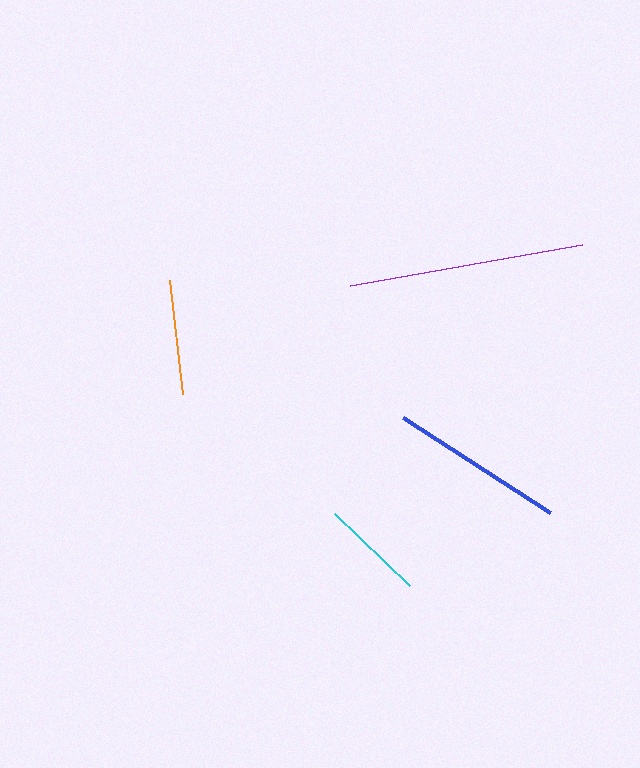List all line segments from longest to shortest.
From longest to shortest: purple, blue, orange, cyan.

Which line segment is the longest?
The purple line is the longest at approximately 236 pixels.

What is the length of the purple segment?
The purple segment is approximately 236 pixels long.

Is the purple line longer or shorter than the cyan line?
The purple line is longer than the cyan line.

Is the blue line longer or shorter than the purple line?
The purple line is longer than the blue line.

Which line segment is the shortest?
The cyan line is the shortest at approximately 103 pixels.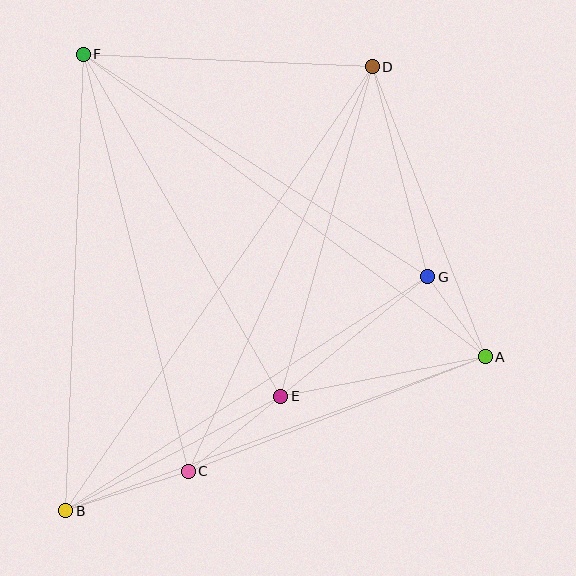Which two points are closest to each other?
Points A and G are closest to each other.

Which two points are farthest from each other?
Points B and D are farthest from each other.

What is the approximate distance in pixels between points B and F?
The distance between B and F is approximately 457 pixels.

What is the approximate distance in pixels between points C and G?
The distance between C and G is approximately 308 pixels.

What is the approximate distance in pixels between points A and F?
The distance between A and F is approximately 503 pixels.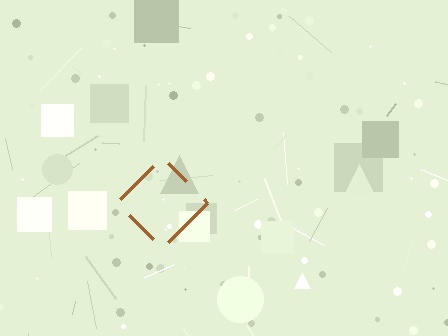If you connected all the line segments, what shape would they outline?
They would outline a diamond.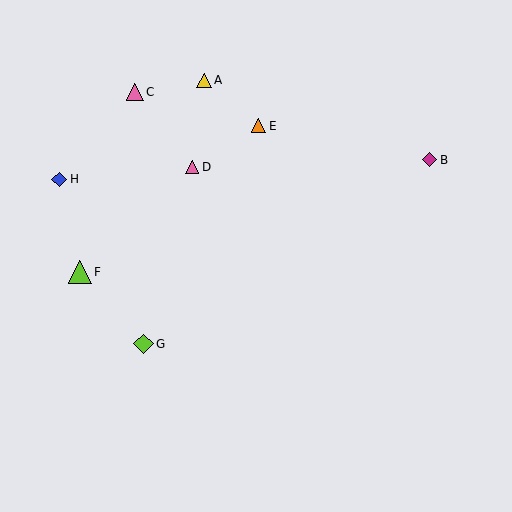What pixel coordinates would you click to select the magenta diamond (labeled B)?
Click at (430, 160) to select the magenta diamond B.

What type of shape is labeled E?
Shape E is an orange triangle.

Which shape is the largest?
The lime triangle (labeled F) is the largest.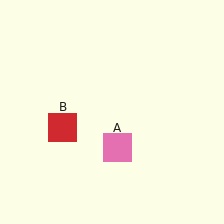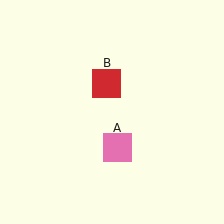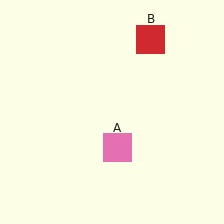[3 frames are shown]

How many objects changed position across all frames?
1 object changed position: red square (object B).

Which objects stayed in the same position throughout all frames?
Pink square (object A) remained stationary.